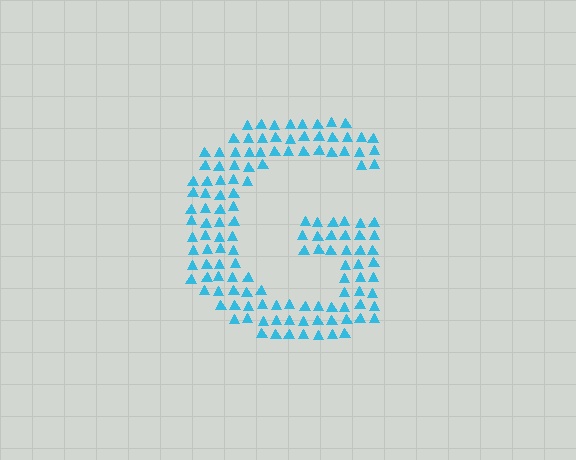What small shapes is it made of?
It is made of small triangles.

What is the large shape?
The large shape is the letter G.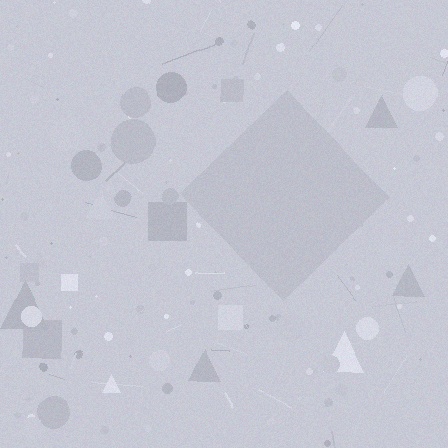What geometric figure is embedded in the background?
A diamond is embedded in the background.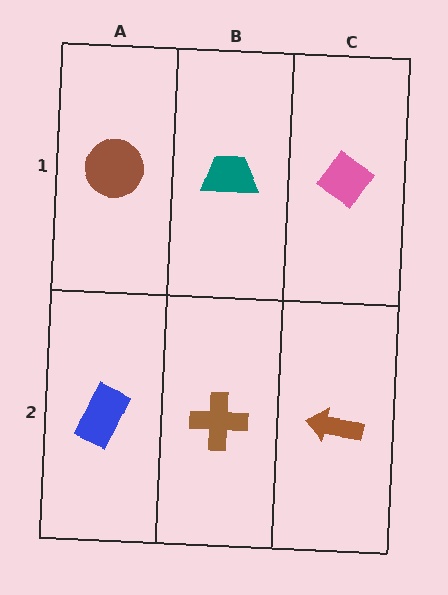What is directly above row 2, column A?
A brown circle.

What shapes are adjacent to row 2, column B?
A teal trapezoid (row 1, column B), a blue rectangle (row 2, column A), a brown arrow (row 2, column C).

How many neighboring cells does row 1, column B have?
3.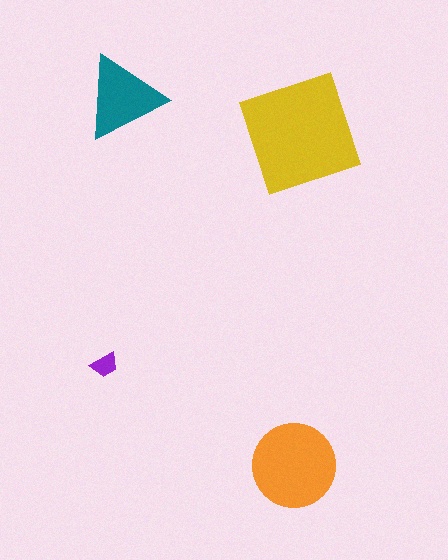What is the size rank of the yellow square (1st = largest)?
1st.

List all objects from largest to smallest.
The yellow square, the orange circle, the teal triangle, the purple trapezoid.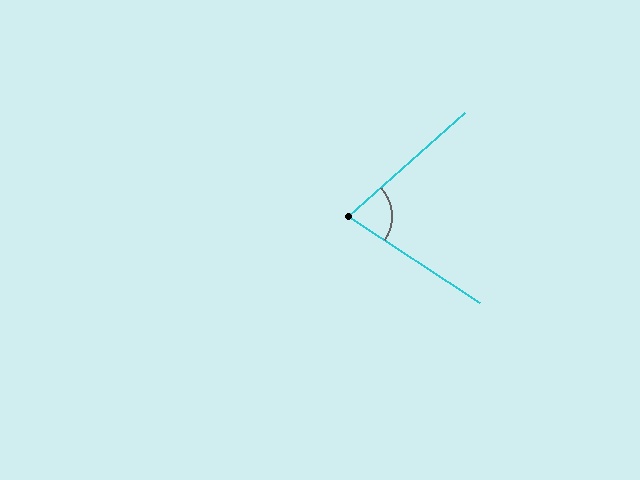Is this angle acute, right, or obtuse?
It is acute.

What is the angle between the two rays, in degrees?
Approximately 75 degrees.